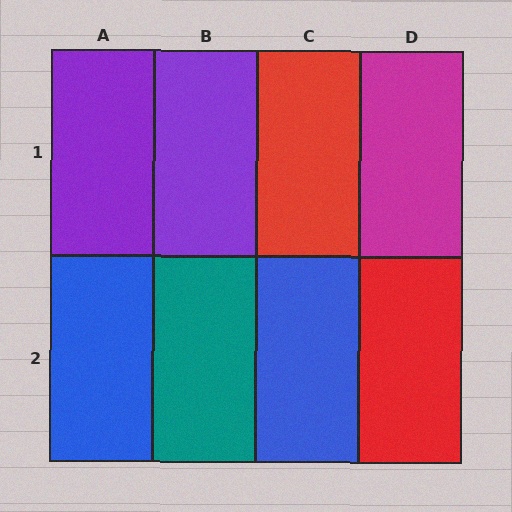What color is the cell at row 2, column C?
Blue.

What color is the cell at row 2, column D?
Red.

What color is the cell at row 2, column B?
Teal.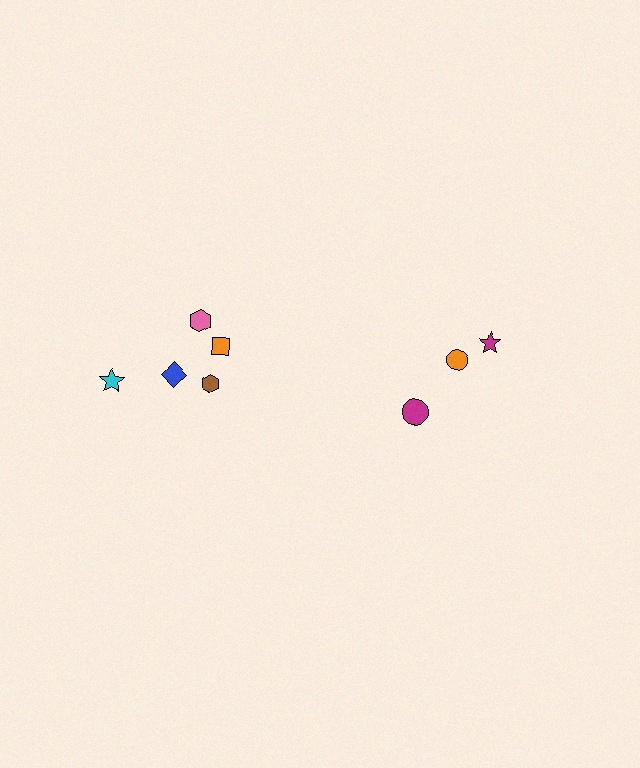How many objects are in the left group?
There are 5 objects.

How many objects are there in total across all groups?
There are 8 objects.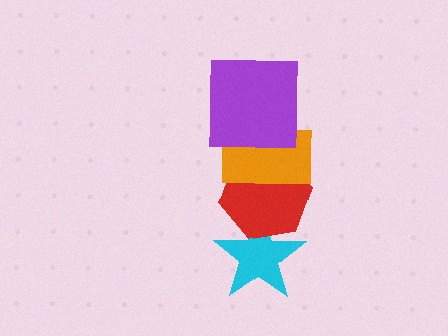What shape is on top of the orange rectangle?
The purple square is on top of the orange rectangle.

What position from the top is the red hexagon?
The red hexagon is 3rd from the top.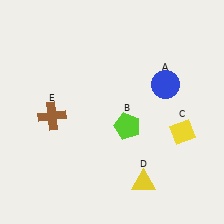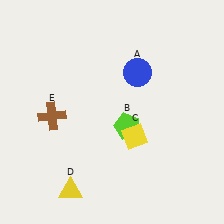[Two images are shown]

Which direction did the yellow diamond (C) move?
The yellow diamond (C) moved left.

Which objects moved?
The objects that moved are: the blue circle (A), the yellow diamond (C), the yellow triangle (D).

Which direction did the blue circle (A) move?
The blue circle (A) moved left.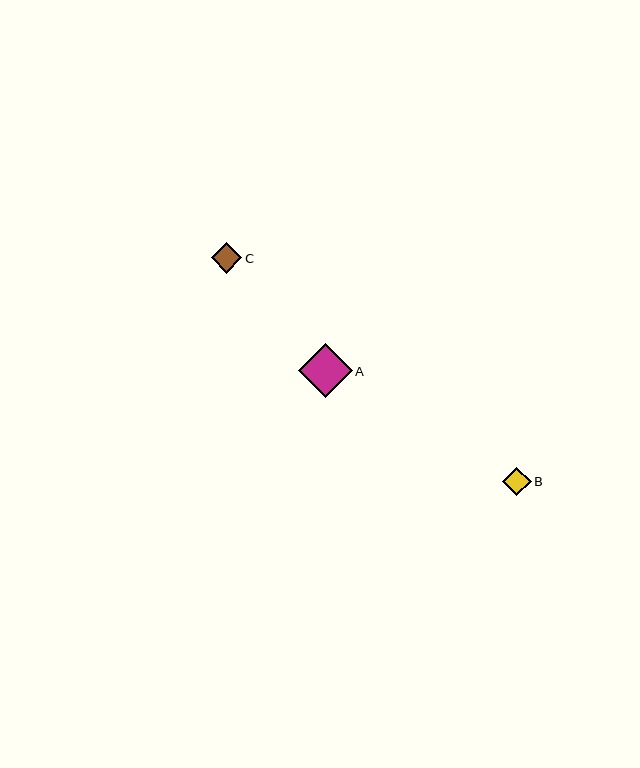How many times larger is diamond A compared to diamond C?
Diamond A is approximately 1.8 times the size of diamond C.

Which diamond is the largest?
Diamond A is the largest with a size of approximately 54 pixels.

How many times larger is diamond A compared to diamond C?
Diamond A is approximately 1.8 times the size of diamond C.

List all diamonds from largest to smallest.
From largest to smallest: A, C, B.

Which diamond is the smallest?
Diamond B is the smallest with a size of approximately 28 pixels.